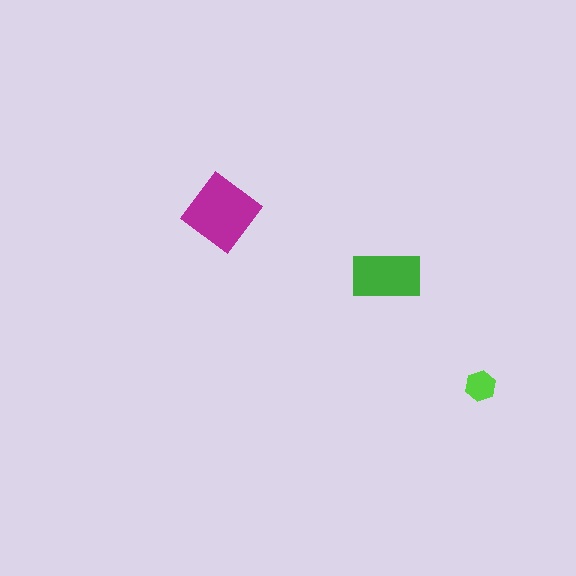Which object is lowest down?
The lime hexagon is bottommost.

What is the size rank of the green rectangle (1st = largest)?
2nd.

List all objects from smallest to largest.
The lime hexagon, the green rectangle, the magenta diamond.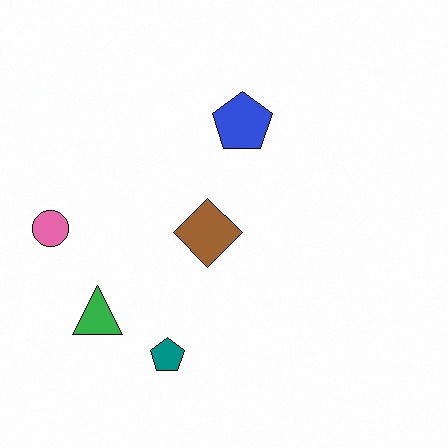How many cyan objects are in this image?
There are no cyan objects.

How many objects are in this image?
There are 5 objects.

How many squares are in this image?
There are no squares.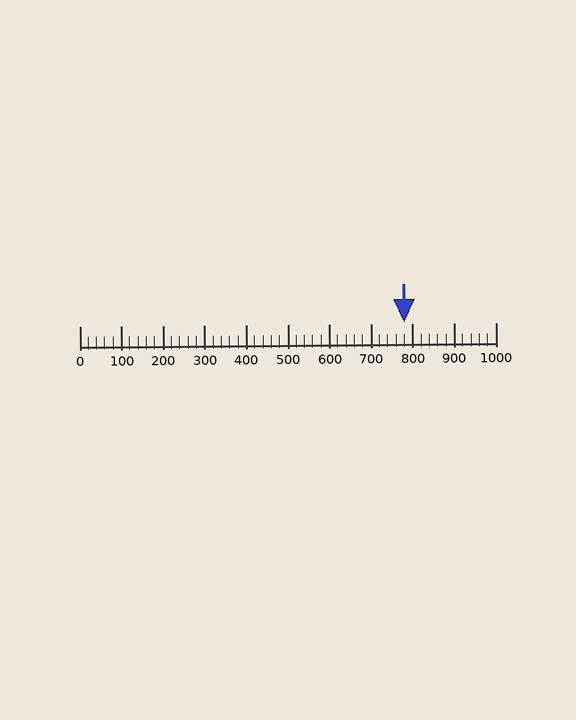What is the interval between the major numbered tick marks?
The major tick marks are spaced 100 units apart.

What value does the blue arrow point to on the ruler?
The blue arrow points to approximately 780.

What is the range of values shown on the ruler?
The ruler shows values from 0 to 1000.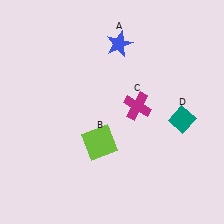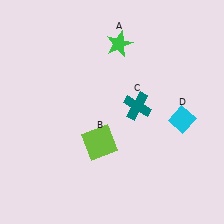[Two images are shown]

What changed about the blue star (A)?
In Image 1, A is blue. In Image 2, it changed to green.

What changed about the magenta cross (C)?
In Image 1, C is magenta. In Image 2, it changed to teal.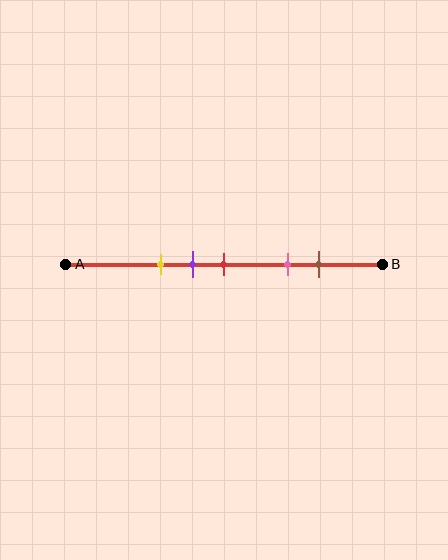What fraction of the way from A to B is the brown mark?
The brown mark is approximately 80% (0.8) of the way from A to B.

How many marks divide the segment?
There are 5 marks dividing the segment.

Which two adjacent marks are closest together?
The purple and red marks are the closest adjacent pair.